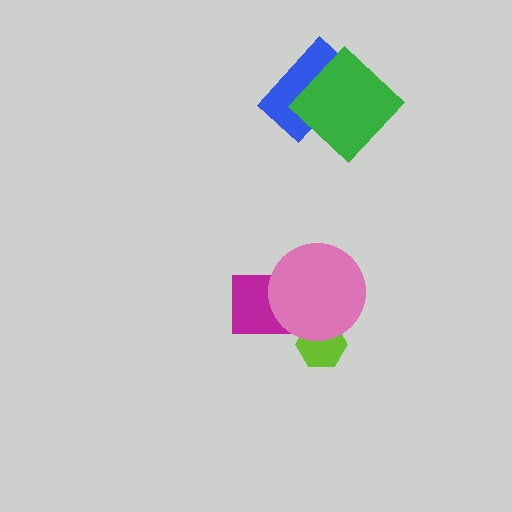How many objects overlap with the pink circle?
2 objects overlap with the pink circle.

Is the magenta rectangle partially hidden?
Yes, it is partially covered by another shape.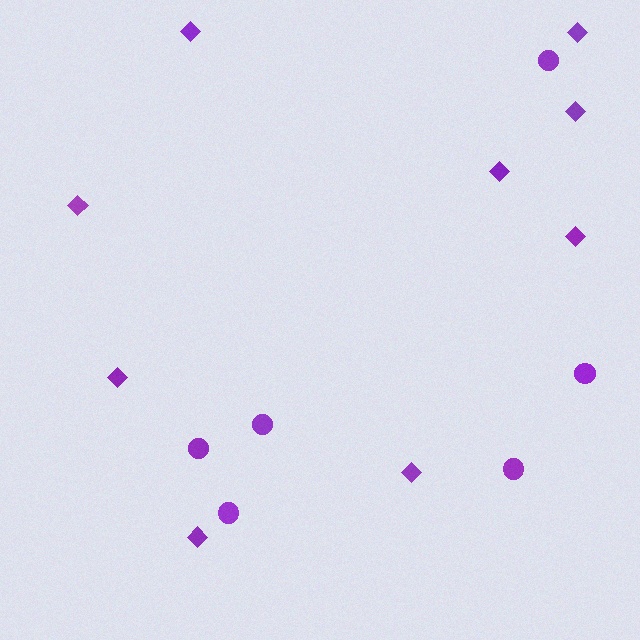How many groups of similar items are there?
There are 2 groups: one group of circles (6) and one group of diamonds (9).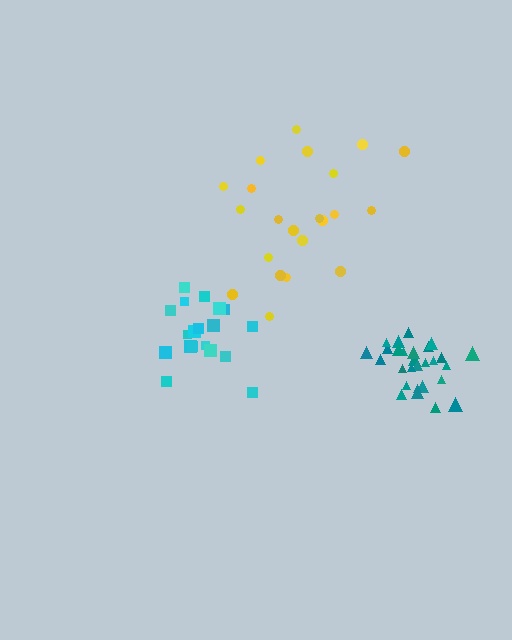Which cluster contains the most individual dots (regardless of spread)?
Teal (28).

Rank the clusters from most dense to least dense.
teal, cyan, yellow.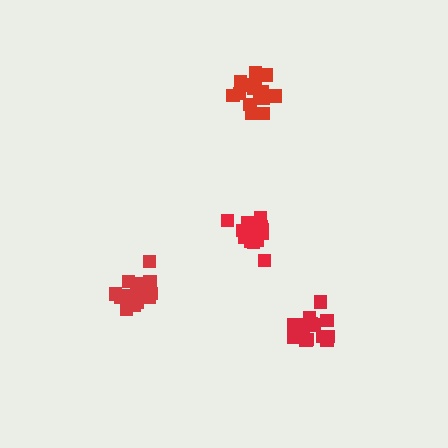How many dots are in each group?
Group 1: 16 dots, Group 2: 17 dots, Group 3: 21 dots, Group 4: 18 dots (72 total).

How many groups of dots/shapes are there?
There are 4 groups.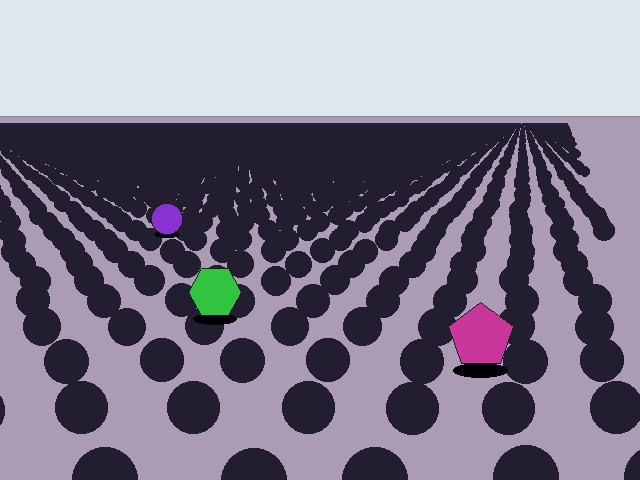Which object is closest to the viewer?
The magenta pentagon is closest. The texture marks near it are larger and more spread out.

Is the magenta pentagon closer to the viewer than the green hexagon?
Yes. The magenta pentagon is closer — you can tell from the texture gradient: the ground texture is coarser near it.